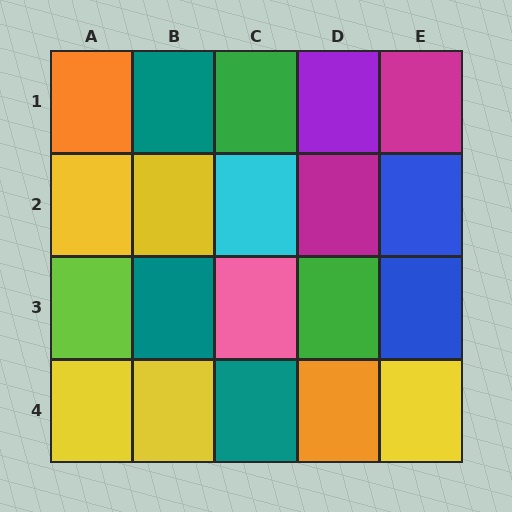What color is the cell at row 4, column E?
Yellow.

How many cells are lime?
1 cell is lime.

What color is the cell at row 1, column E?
Magenta.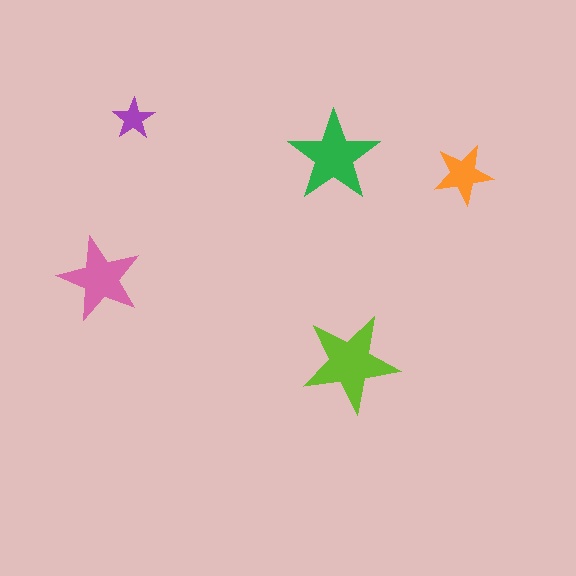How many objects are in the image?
There are 5 objects in the image.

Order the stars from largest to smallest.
the lime one, the green one, the pink one, the orange one, the purple one.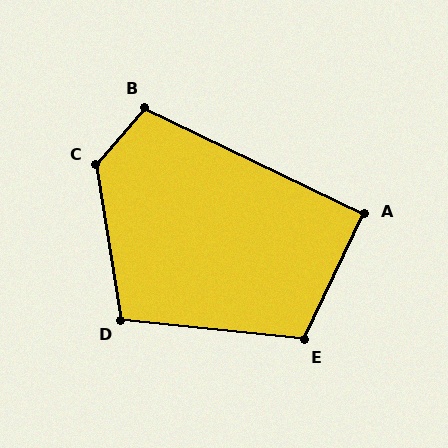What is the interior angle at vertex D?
Approximately 105 degrees (obtuse).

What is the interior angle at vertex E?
Approximately 109 degrees (obtuse).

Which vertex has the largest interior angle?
C, at approximately 131 degrees.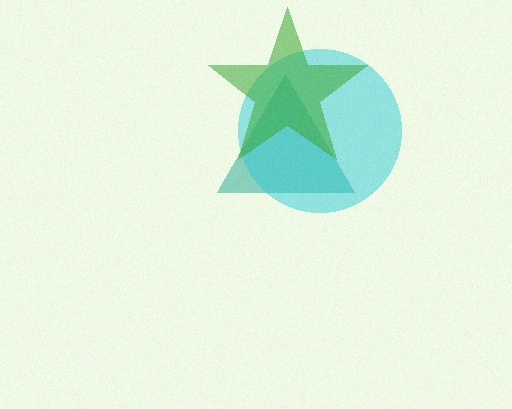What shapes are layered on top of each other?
The layered shapes are: a teal triangle, a cyan circle, a green star.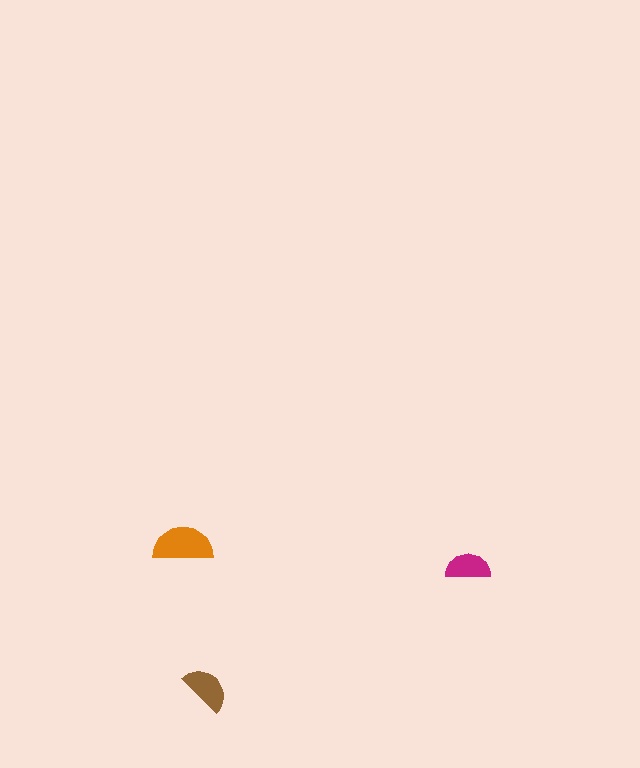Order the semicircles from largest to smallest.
the orange one, the brown one, the magenta one.